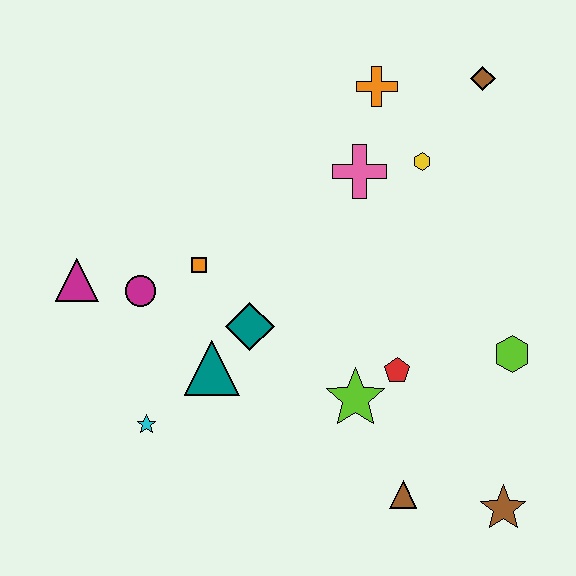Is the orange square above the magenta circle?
Yes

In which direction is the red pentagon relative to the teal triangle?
The red pentagon is to the right of the teal triangle.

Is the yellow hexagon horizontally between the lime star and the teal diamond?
No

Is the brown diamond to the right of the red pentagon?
Yes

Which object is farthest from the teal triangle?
The brown diamond is farthest from the teal triangle.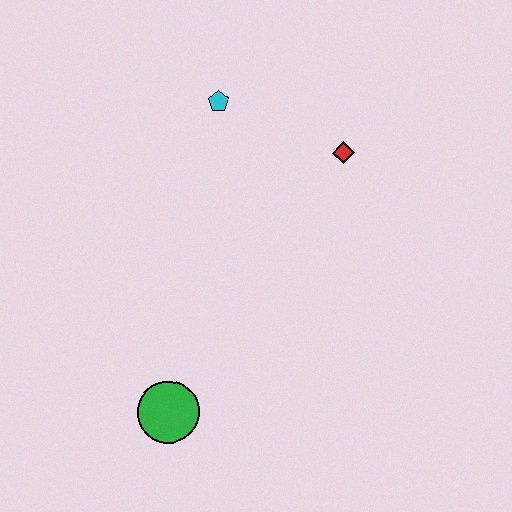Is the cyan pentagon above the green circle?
Yes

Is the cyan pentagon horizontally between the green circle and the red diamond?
Yes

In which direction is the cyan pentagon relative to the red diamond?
The cyan pentagon is to the left of the red diamond.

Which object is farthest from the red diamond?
The green circle is farthest from the red diamond.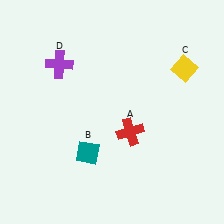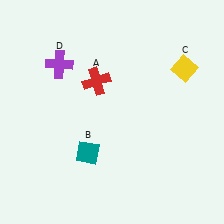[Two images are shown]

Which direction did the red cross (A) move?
The red cross (A) moved up.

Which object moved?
The red cross (A) moved up.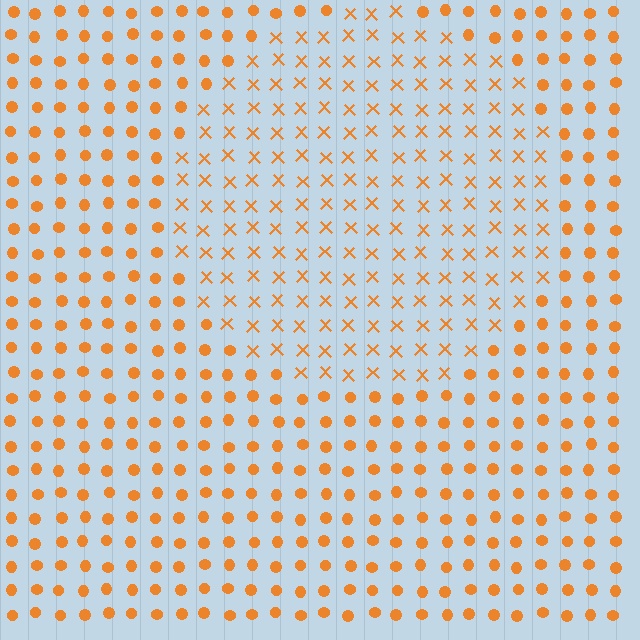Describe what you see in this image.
The image is filled with small orange elements arranged in a uniform grid. A circle-shaped region contains X marks, while the surrounding area contains circles. The boundary is defined purely by the change in element shape.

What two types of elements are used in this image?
The image uses X marks inside the circle region and circles outside it.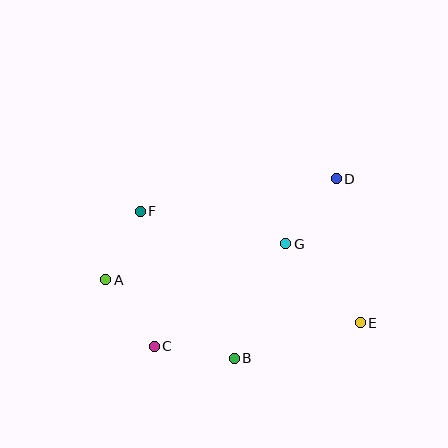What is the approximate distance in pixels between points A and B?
The distance between A and B is approximately 150 pixels.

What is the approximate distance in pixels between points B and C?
The distance between B and C is approximately 81 pixels.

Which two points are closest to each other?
Points A and F are closest to each other.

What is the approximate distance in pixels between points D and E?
The distance between D and E is approximately 146 pixels.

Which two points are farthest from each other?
Points A and E are farthest from each other.